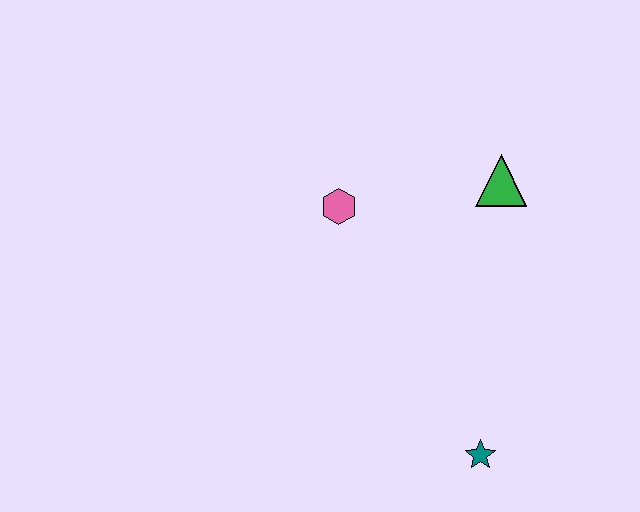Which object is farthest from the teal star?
The pink hexagon is farthest from the teal star.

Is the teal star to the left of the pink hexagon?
No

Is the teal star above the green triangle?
No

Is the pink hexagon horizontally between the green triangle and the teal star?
No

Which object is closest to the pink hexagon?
The green triangle is closest to the pink hexagon.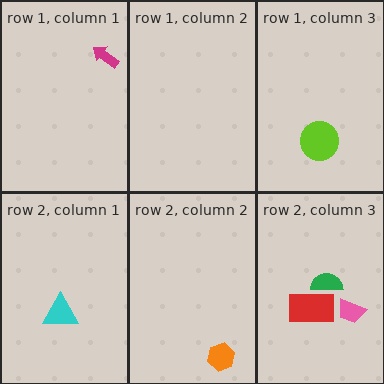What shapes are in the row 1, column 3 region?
The lime circle.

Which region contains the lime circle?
The row 1, column 3 region.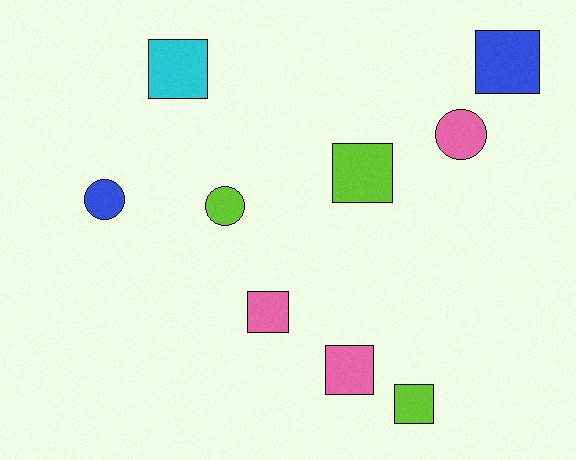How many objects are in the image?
There are 9 objects.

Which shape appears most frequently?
Square, with 6 objects.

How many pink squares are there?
There are 2 pink squares.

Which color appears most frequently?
Pink, with 3 objects.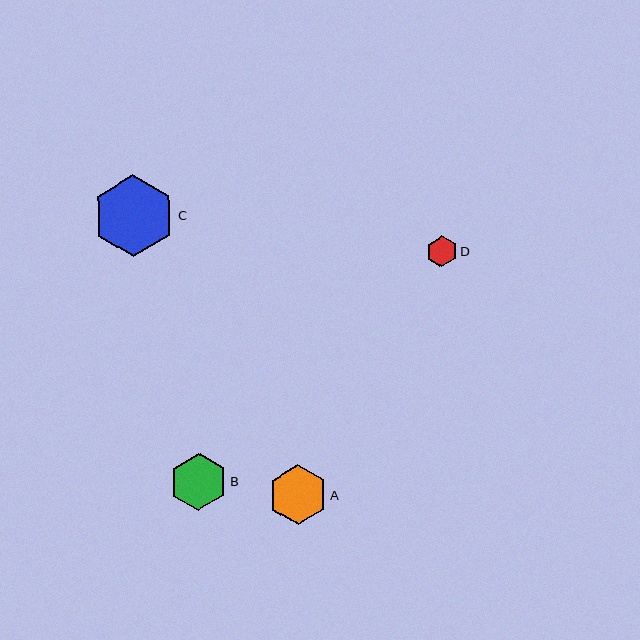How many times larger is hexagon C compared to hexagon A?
Hexagon C is approximately 1.4 times the size of hexagon A.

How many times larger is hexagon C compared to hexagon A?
Hexagon C is approximately 1.4 times the size of hexagon A.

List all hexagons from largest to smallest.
From largest to smallest: C, A, B, D.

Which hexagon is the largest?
Hexagon C is the largest with a size of approximately 82 pixels.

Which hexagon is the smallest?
Hexagon D is the smallest with a size of approximately 31 pixels.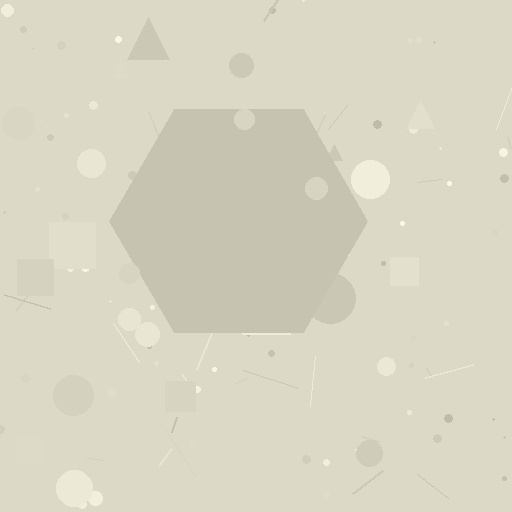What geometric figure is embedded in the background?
A hexagon is embedded in the background.